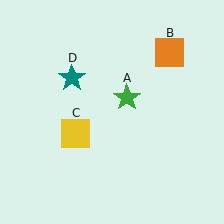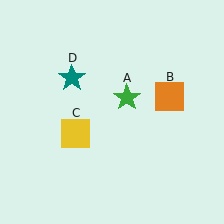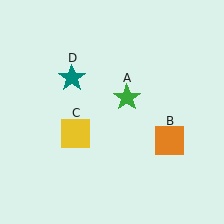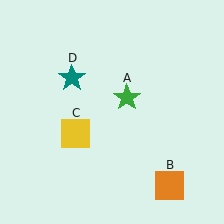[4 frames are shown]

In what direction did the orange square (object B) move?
The orange square (object B) moved down.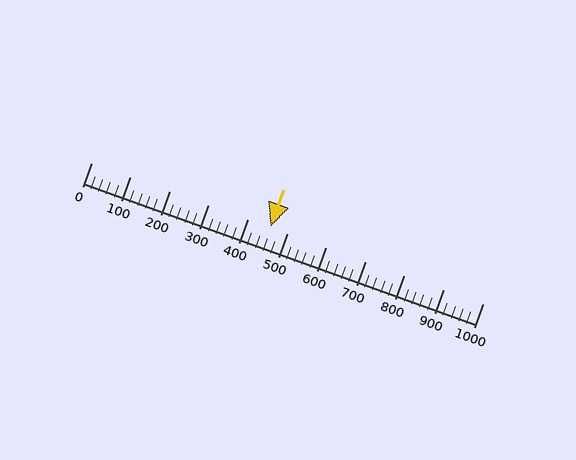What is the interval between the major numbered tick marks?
The major tick marks are spaced 100 units apart.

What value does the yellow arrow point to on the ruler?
The yellow arrow points to approximately 458.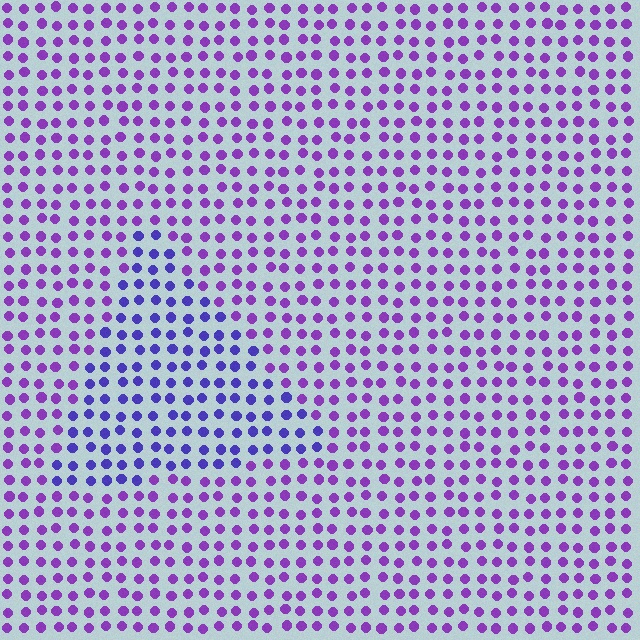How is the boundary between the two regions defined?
The boundary is defined purely by a slight shift in hue (about 31 degrees). Spacing, size, and orientation are identical on both sides.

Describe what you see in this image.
The image is filled with small purple elements in a uniform arrangement. A triangle-shaped region is visible where the elements are tinted to a slightly different hue, forming a subtle color boundary.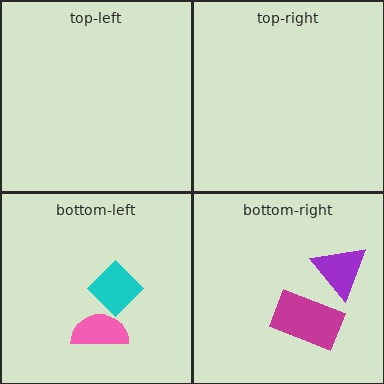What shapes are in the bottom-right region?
The purple triangle, the magenta rectangle.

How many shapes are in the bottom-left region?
2.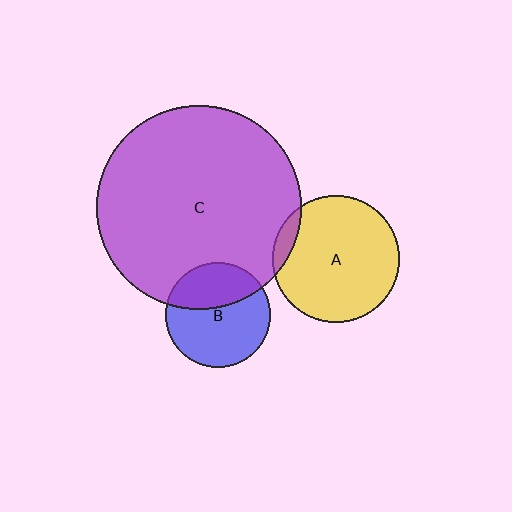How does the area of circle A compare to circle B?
Approximately 1.5 times.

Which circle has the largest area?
Circle C (purple).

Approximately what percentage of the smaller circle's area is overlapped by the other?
Approximately 35%.